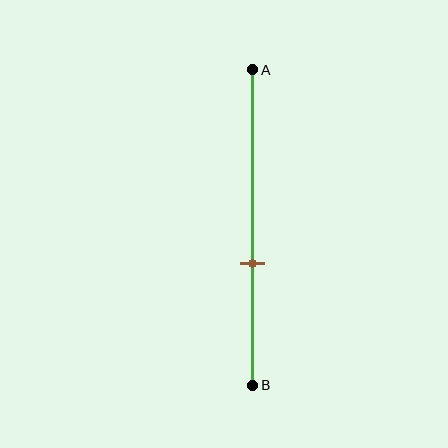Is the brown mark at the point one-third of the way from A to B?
No, the mark is at about 60% from A, not at the 33% one-third point.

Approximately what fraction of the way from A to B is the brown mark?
The brown mark is approximately 60% of the way from A to B.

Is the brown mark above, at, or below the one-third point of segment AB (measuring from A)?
The brown mark is below the one-third point of segment AB.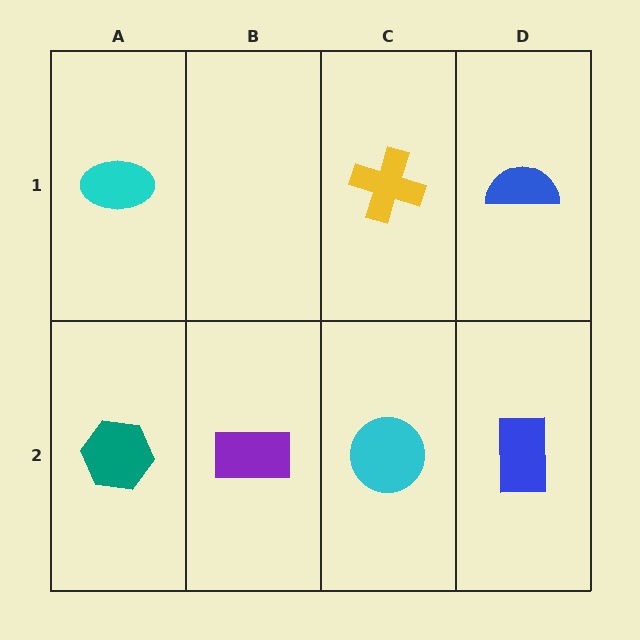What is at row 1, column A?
A cyan ellipse.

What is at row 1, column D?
A blue semicircle.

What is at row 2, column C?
A cyan circle.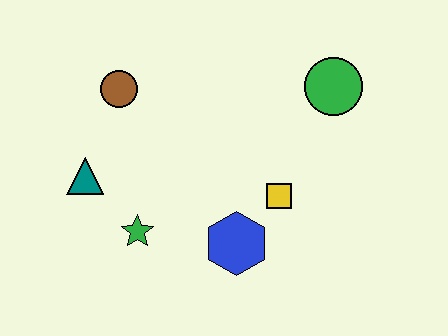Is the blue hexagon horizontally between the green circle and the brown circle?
Yes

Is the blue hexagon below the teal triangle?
Yes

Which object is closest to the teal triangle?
The green star is closest to the teal triangle.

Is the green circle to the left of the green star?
No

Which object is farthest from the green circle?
The teal triangle is farthest from the green circle.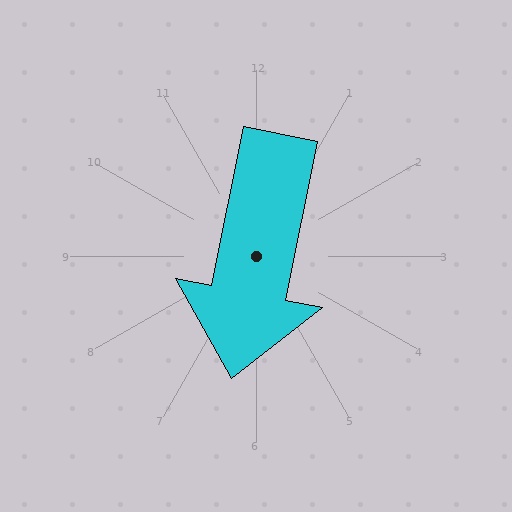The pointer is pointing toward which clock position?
Roughly 6 o'clock.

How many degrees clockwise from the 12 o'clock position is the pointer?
Approximately 191 degrees.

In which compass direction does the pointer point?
South.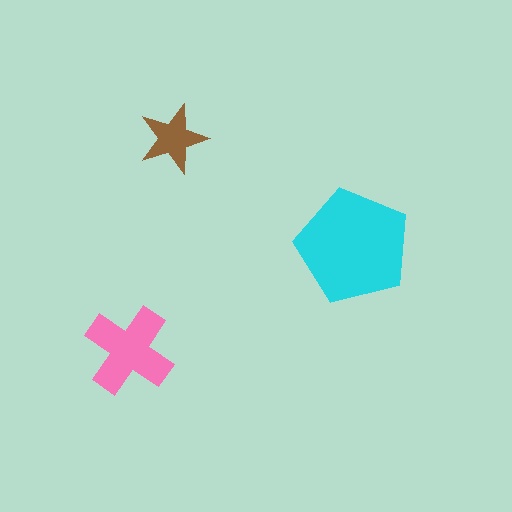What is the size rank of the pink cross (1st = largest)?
2nd.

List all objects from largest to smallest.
The cyan pentagon, the pink cross, the brown star.